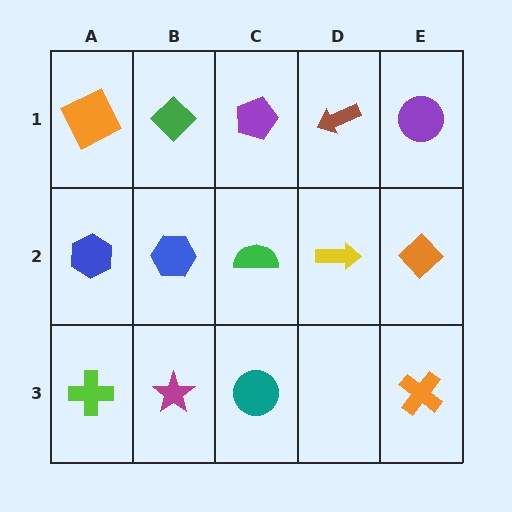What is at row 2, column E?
An orange diamond.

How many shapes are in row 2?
5 shapes.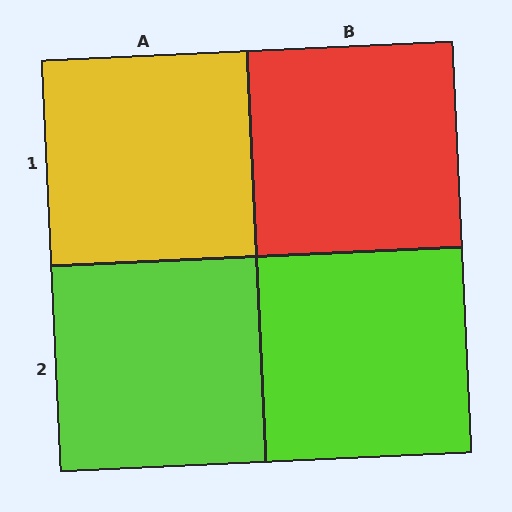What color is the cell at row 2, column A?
Lime.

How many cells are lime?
2 cells are lime.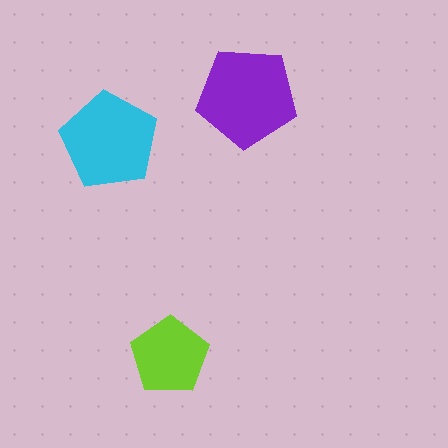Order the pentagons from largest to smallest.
the purple one, the cyan one, the lime one.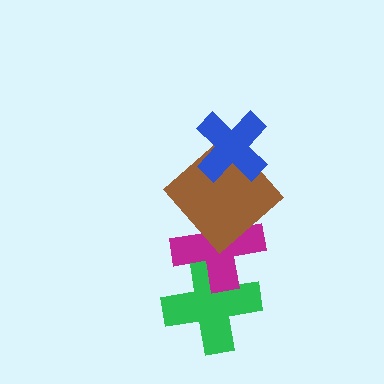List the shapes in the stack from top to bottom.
From top to bottom: the blue cross, the brown diamond, the magenta cross, the green cross.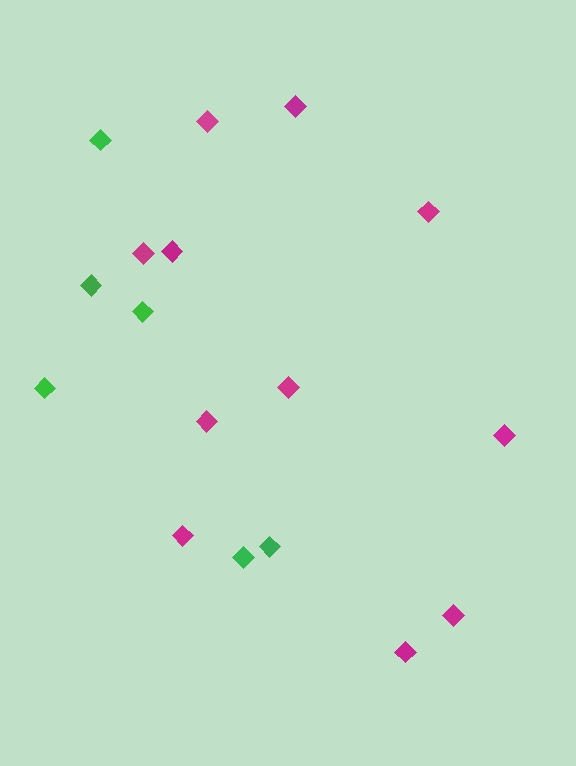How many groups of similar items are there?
There are 2 groups: one group of magenta diamonds (11) and one group of green diamonds (6).